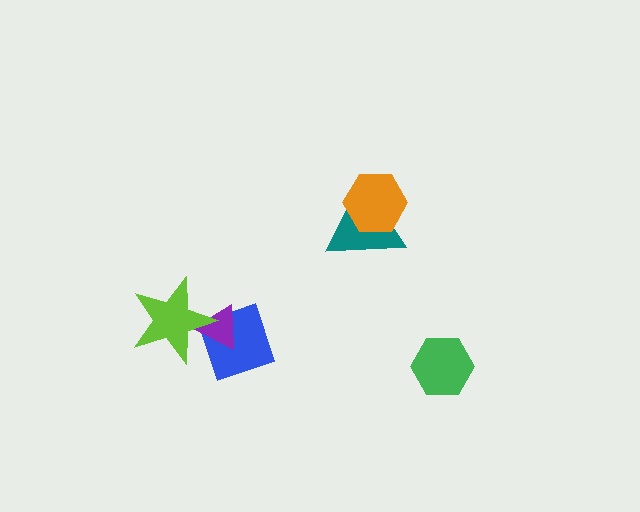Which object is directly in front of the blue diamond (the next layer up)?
The purple triangle is directly in front of the blue diamond.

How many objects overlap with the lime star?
2 objects overlap with the lime star.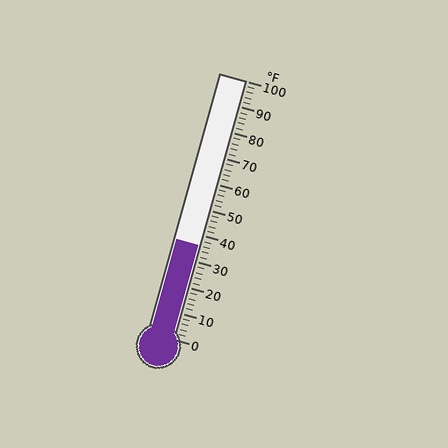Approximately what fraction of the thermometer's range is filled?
The thermometer is filled to approximately 35% of its range.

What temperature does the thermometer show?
The thermometer shows approximately 36°F.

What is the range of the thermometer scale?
The thermometer scale ranges from 0°F to 100°F.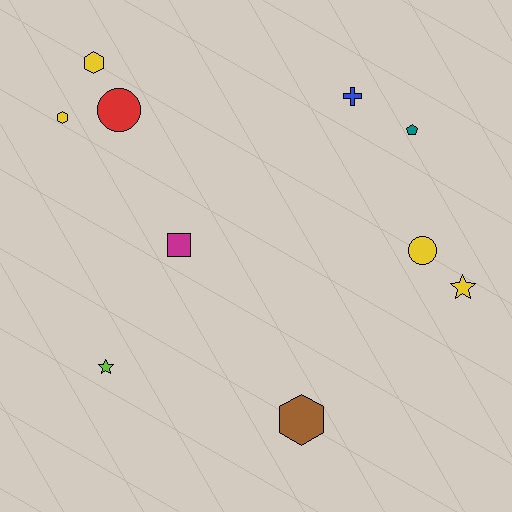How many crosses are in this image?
There is 1 cross.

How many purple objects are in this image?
There are no purple objects.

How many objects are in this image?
There are 10 objects.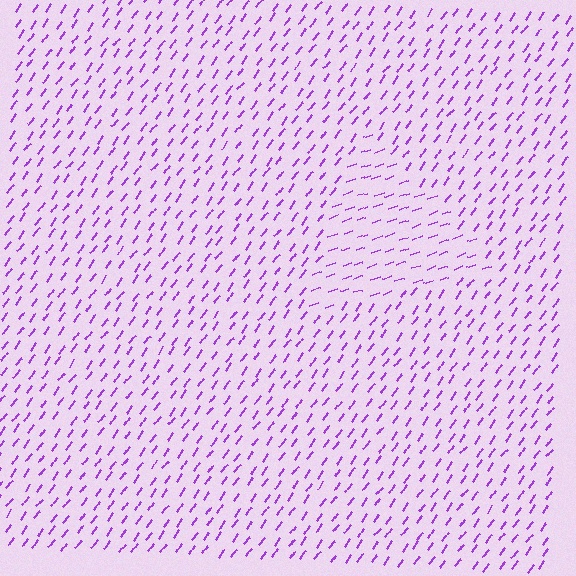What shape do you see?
I see a triangle.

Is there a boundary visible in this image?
Yes, there is a texture boundary formed by a change in line orientation.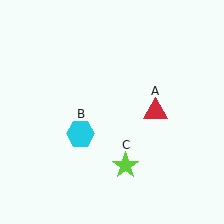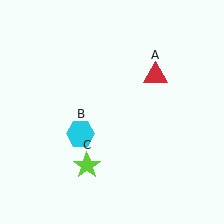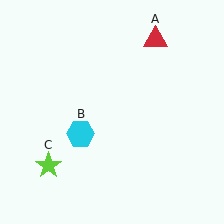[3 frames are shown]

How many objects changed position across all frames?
2 objects changed position: red triangle (object A), lime star (object C).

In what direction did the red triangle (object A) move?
The red triangle (object A) moved up.